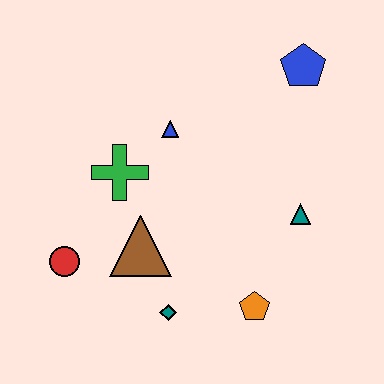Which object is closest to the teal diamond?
The brown triangle is closest to the teal diamond.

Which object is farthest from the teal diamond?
The blue pentagon is farthest from the teal diamond.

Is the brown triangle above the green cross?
No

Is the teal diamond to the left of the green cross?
No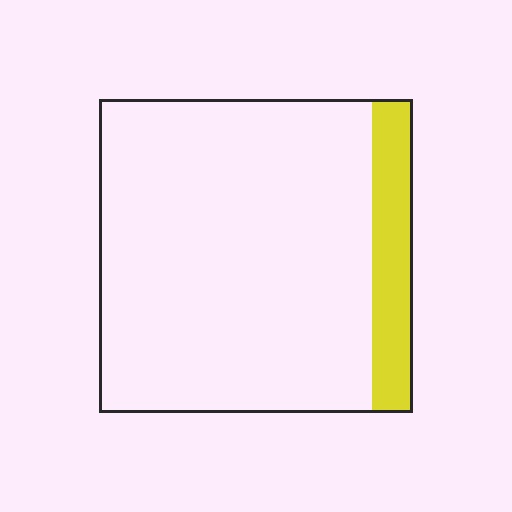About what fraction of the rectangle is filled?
About one eighth (1/8).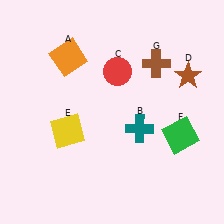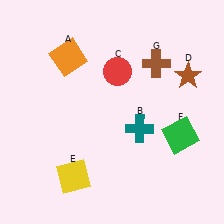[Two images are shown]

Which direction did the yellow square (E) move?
The yellow square (E) moved down.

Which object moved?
The yellow square (E) moved down.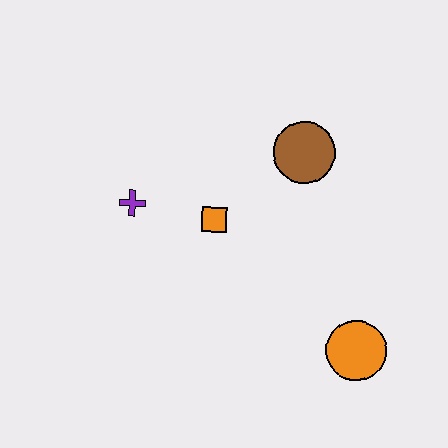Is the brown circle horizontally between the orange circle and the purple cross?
Yes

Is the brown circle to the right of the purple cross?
Yes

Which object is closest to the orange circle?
The orange square is closest to the orange circle.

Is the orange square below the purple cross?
Yes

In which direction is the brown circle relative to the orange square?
The brown circle is to the right of the orange square.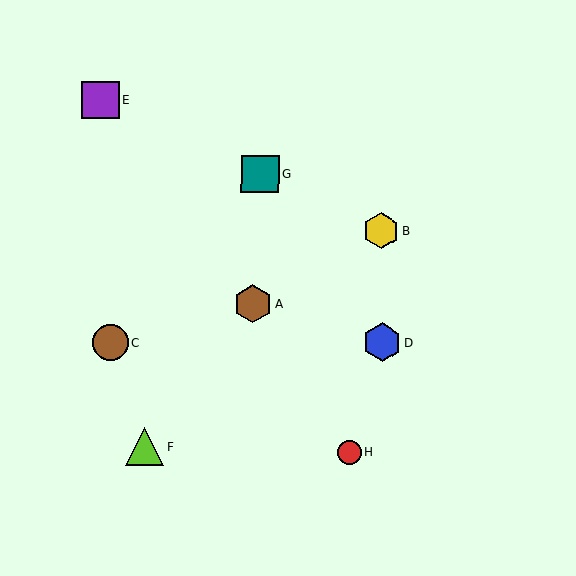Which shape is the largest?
The lime triangle (labeled F) is the largest.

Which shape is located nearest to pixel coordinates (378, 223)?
The yellow hexagon (labeled B) at (381, 231) is nearest to that location.